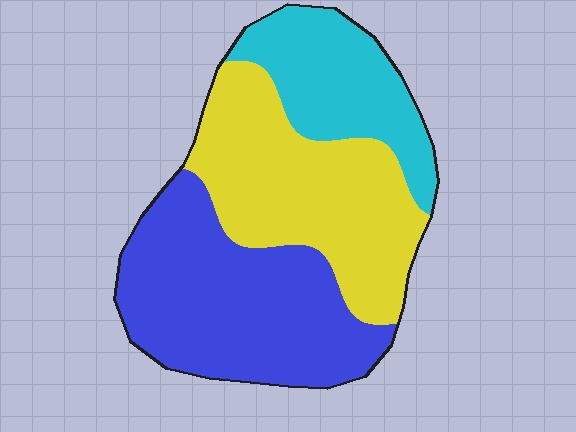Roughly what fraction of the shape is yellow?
Yellow covers 37% of the shape.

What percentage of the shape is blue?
Blue covers 41% of the shape.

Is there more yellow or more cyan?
Yellow.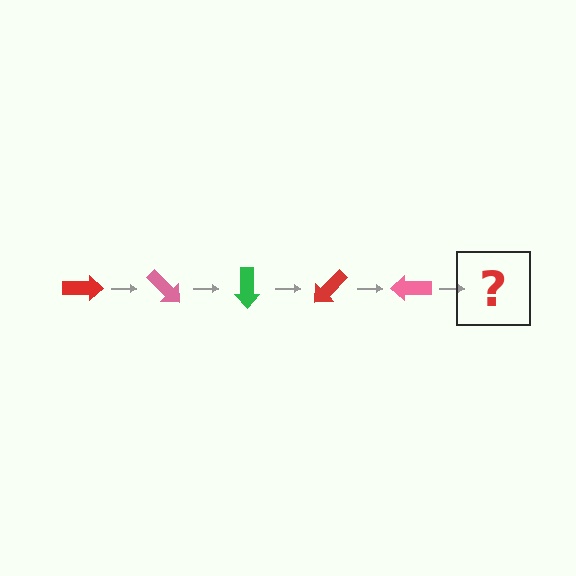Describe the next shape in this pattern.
It should be a green arrow, rotated 225 degrees from the start.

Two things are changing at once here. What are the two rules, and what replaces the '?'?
The two rules are that it rotates 45 degrees each step and the color cycles through red, pink, and green. The '?' should be a green arrow, rotated 225 degrees from the start.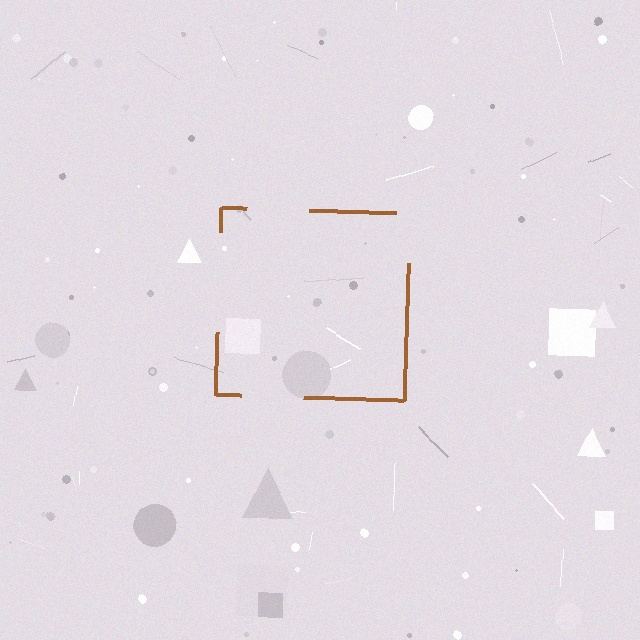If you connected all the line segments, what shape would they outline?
They would outline a square.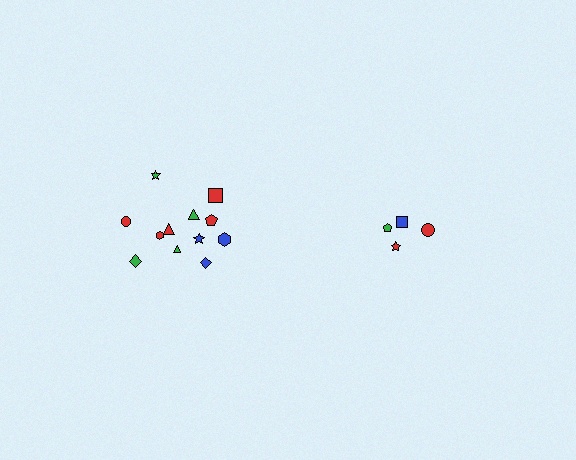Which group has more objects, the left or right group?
The left group.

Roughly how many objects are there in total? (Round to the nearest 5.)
Roughly 15 objects in total.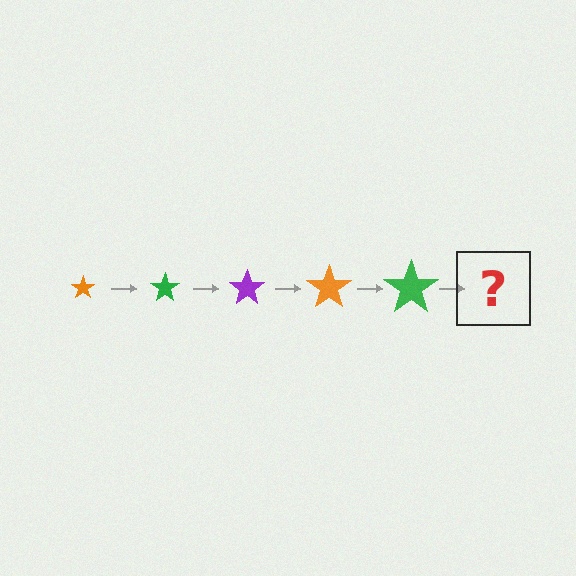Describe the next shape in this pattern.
It should be a purple star, larger than the previous one.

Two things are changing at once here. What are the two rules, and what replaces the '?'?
The two rules are that the star grows larger each step and the color cycles through orange, green, and purple. The '?' should be a purple star, larger than the previous one.